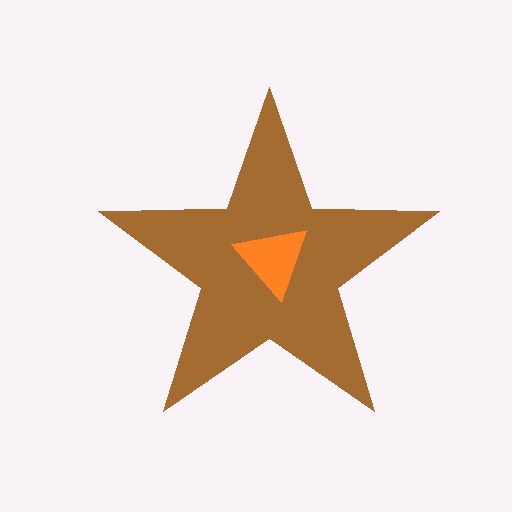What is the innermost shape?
The orange triangle.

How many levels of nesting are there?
2.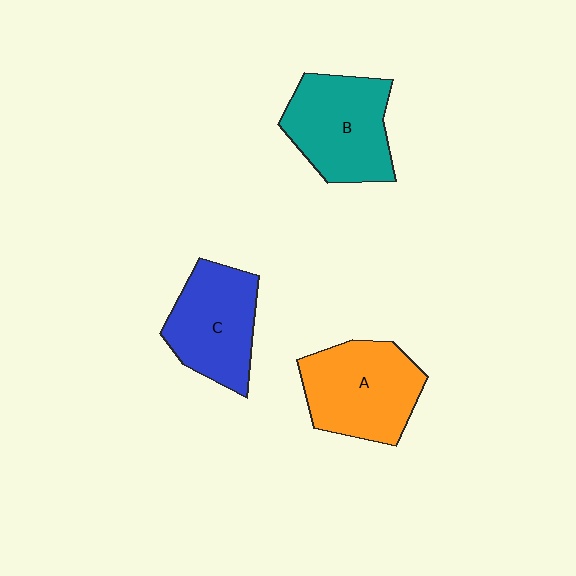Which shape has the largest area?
Shape A (orange).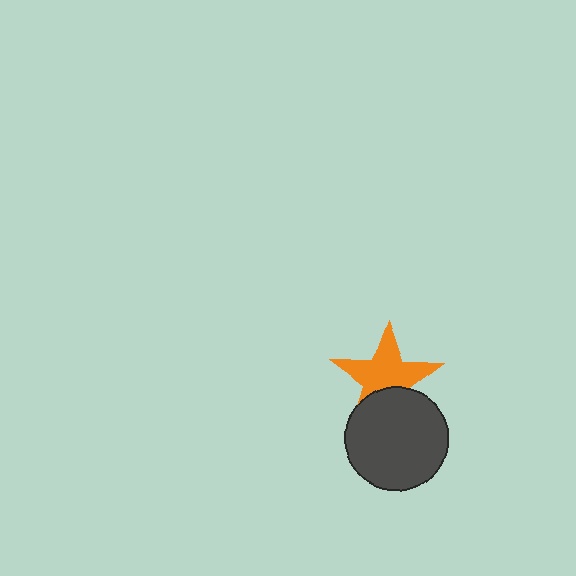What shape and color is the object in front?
The object in front is a dark gray circle.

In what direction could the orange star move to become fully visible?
The orange star could move up. That would shift it out from behind the dark gray circle entirely.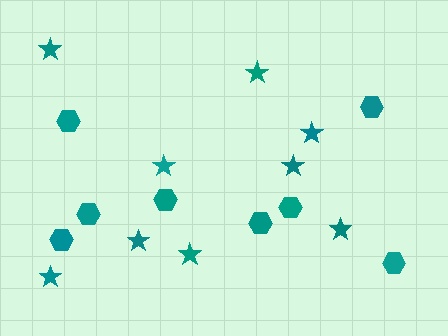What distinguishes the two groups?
There are 2 groups: one group of hexagons (8) and one group of stars (9).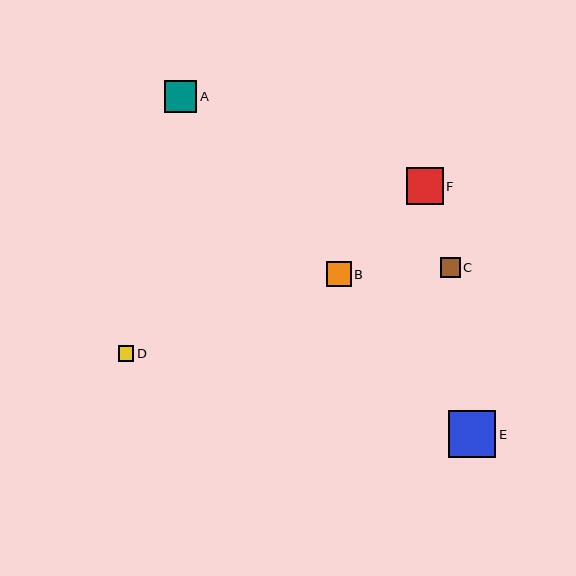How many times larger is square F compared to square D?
Square F is approximately 2.4 times the size of square D.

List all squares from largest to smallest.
From largest to smallest: E, F, A, B, C, D.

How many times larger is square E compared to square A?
Square E is approximately 1.5 times the size of square A.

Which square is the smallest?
Square D is the smallest with a size of approximately 16 pixels.